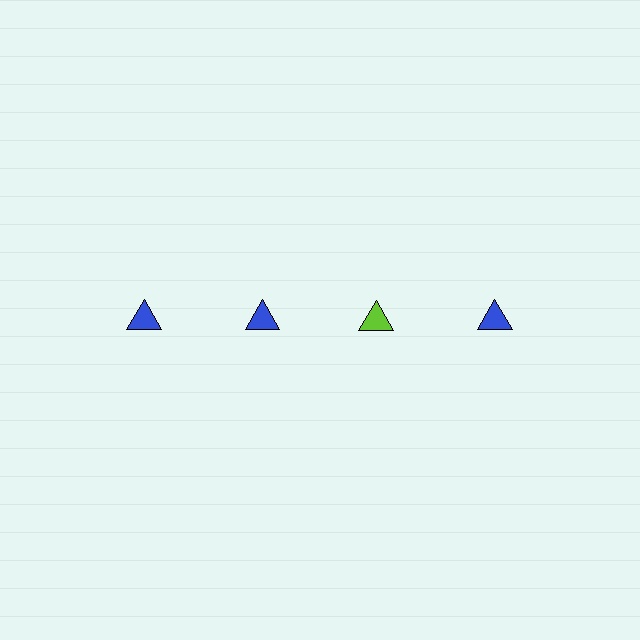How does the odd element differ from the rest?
It has a different color: lime instead of blue.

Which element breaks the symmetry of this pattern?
The lime triangle in the top row, center column breaks the symmetry. All other shapes are blue triangles.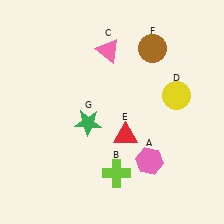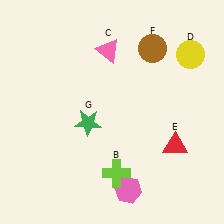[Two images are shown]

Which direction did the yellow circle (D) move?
The yellow circle (D) moved up.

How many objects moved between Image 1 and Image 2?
3 objects moved between the two images.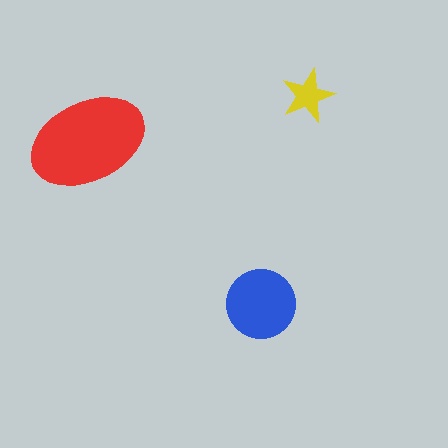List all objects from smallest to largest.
The yellow star, the blue circle, the red ellipse.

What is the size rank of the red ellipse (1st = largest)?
1st.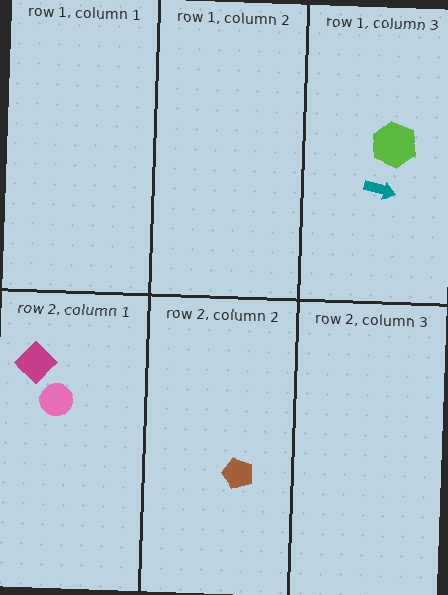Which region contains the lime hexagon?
The row 1, column 3 region.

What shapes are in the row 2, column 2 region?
The brown pentagon.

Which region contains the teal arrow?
The row 1, column 3 region.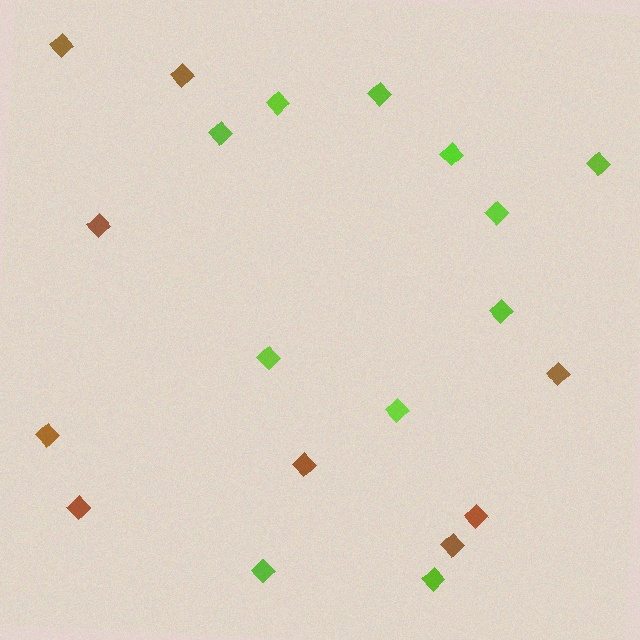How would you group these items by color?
There are 2 groups: one group of brown diamonds (9) and one group of lime diamonds (11).